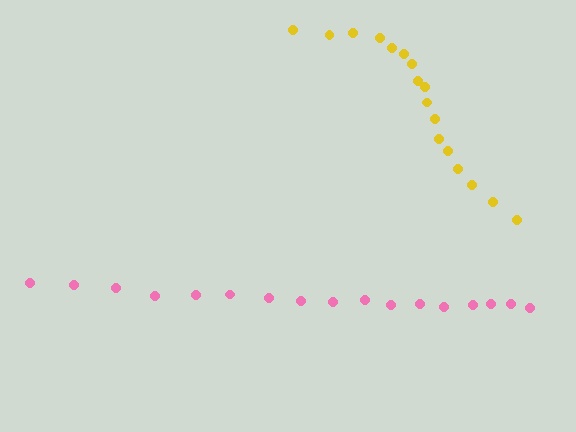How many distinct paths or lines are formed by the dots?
There are 2 distinct paths.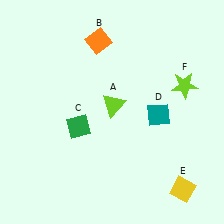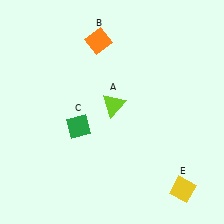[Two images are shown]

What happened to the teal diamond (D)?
The teal diamond (D) was removed in Image 2. It was in the bottom-right area of Image 1.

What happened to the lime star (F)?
The lime star (F) was removed in Image 2. It was in the top-right area of Image 1.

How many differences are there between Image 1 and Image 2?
There are 2 differences between the two images.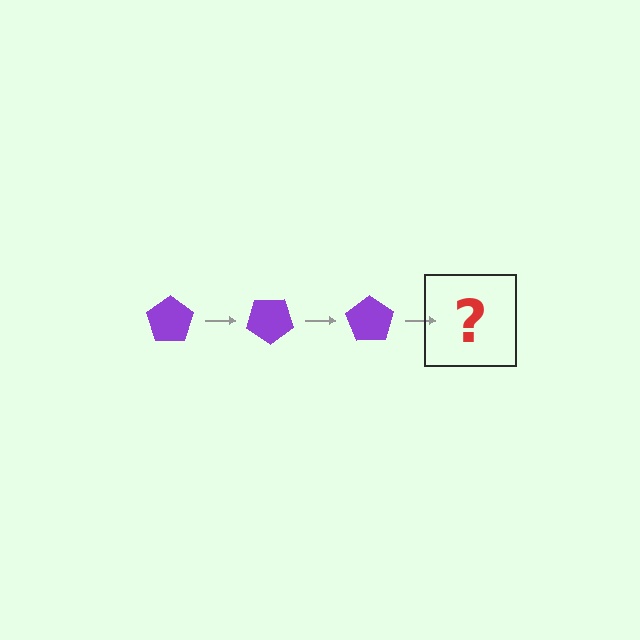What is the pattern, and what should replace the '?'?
The pattern is that the pentagon rotates 35 degrees each step. The '?' should be a purple pentagon rotated 105 degrees.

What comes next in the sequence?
The next element should be a purple pentagon rotated 105 degrees.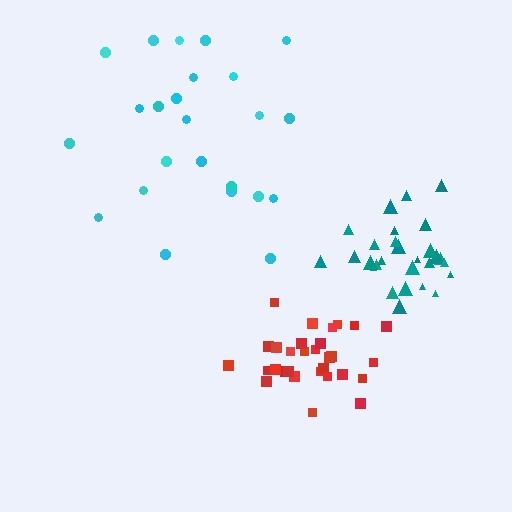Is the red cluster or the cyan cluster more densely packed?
Red.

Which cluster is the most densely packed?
Teal.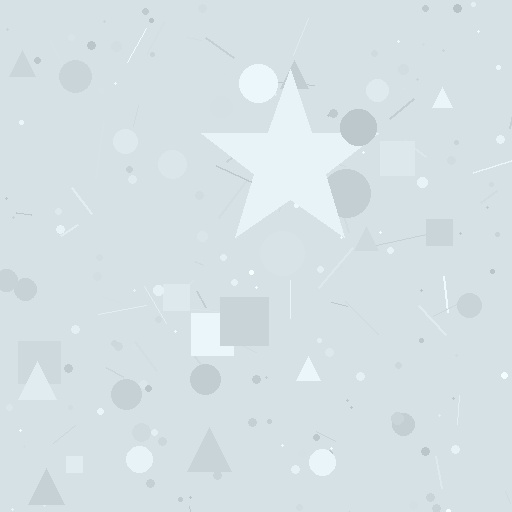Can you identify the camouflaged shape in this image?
The camouflaged shape is a star.